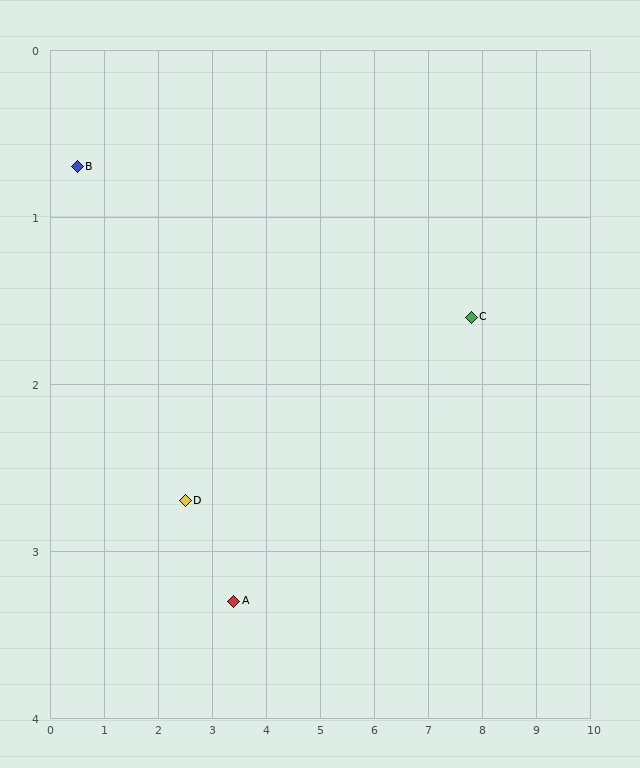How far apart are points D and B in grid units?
Points D and B are about 2.8 grid units apart.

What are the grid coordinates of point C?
Point C is at approximately (7.8, 1.6).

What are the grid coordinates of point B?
Point B is at approximately (0.5, 0.7).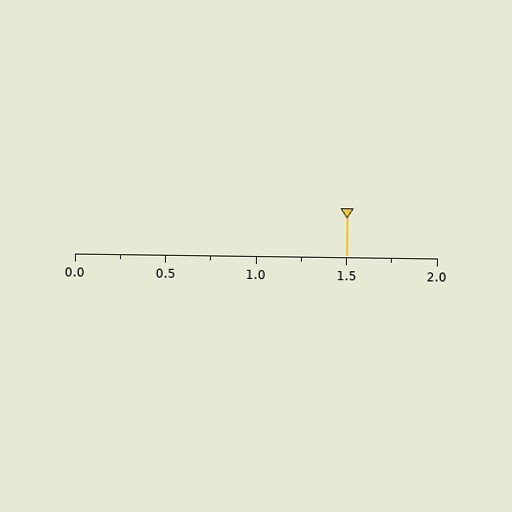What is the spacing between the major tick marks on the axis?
The major ticks are spaced 0.5 apart.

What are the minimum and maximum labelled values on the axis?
The axis runs from 0.0 to 2.0.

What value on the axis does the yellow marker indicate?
The marker indicates approximately 1.5.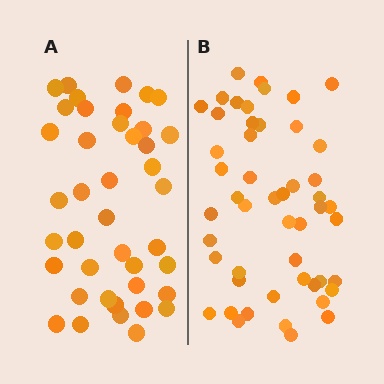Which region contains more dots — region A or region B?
Region B (the right region) has more dots.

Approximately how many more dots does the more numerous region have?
Region B has roughly 8 or so more dots than region A.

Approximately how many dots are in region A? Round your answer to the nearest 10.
About 40 dots. (The exact count is 41, which rounds to 40.)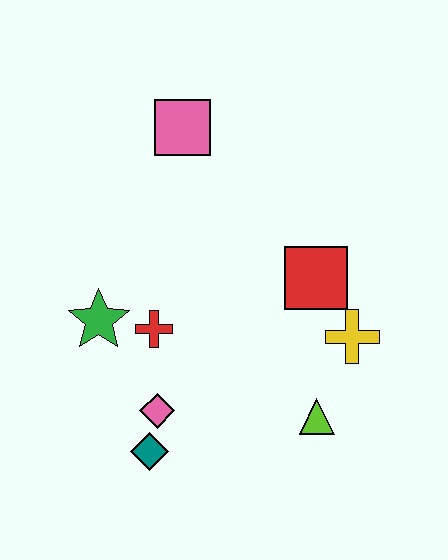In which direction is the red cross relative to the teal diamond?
The red cross is above the teal diamond.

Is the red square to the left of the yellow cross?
Yes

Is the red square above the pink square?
No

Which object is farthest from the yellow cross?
The pink square is farthest from the yellow cross.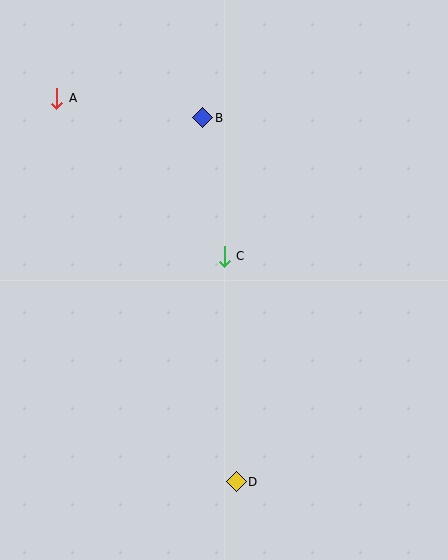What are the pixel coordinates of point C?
Point C is at (224, 256).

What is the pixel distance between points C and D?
The distance between C and D is 226 pixels.